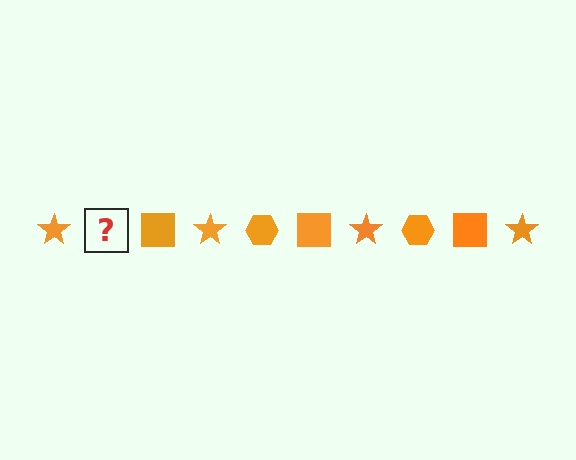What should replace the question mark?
The question mark should be replaced with an orange hexagon.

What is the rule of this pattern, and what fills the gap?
The rule is that the pattern cycles through star, hexagon, square shapes in orange. The gap should be filled with an orange hexagon.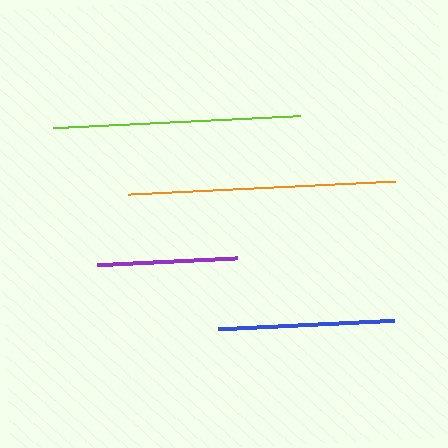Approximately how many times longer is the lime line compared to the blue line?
The lime line is approximately 1.4 times the length of the blue line.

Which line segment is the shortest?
The purple line is the shortest at approximately 140 pixels.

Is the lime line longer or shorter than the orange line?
The orange line is longer than the lime line.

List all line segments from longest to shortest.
From longest to shortest: orange, lime, blue, purple.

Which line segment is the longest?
The orange line is the longest at approximately 268 pixels.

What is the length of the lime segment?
The lime segment is approximately 247 pixels long.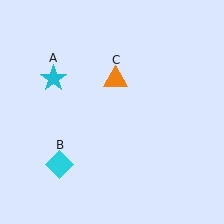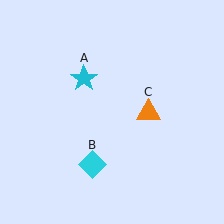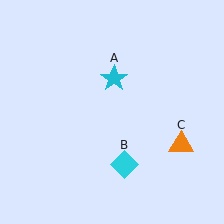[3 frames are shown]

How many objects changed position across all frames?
3 objects changed position: cyan star (object A), cyan diamond (object B), orange triangle (object C).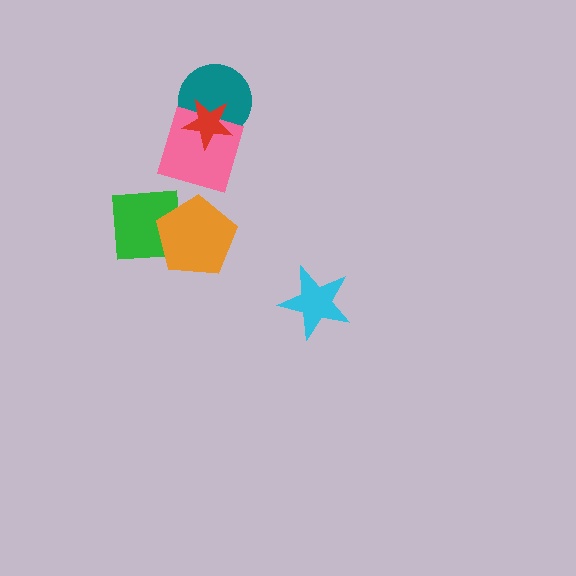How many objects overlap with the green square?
1 object overlaps with the green square.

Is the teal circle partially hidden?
Yes, it is partially covered by another shape.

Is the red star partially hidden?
No, no other shape covers it.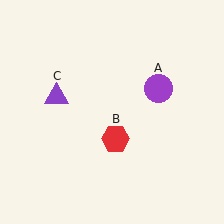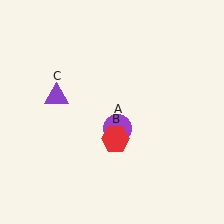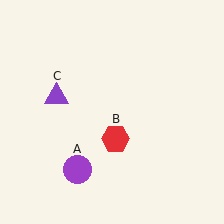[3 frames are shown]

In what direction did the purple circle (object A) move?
The purple circle (object A) moved down and to the left.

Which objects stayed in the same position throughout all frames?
Red hexagon (object B) and purple triangle (object C) remained stationary.